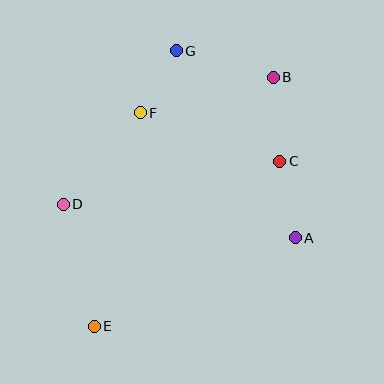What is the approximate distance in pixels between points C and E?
The distance between C and E is approximately 249 pixels.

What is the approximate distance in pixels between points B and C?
The distance between B and C is approximately 84 pixels.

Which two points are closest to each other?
Points F and G are closest to each other.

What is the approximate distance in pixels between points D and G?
The distance between D and G is approximately 191 pixels.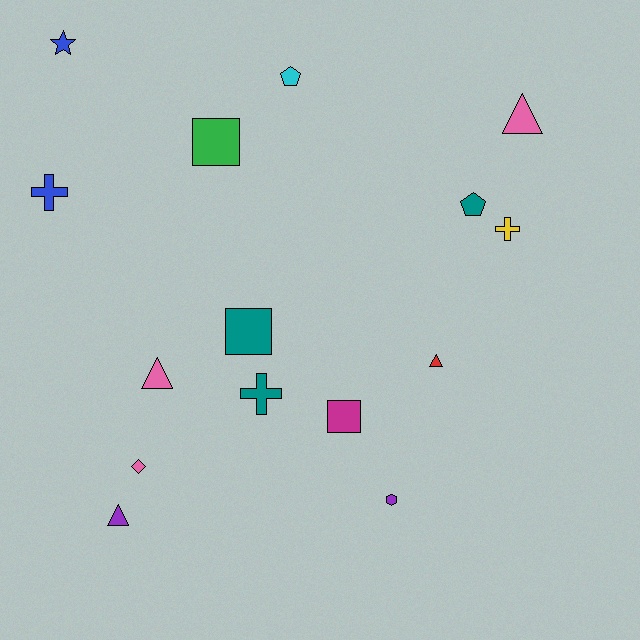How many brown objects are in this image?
There are no brown objects.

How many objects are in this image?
There are 15 objects.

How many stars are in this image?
There is 1 star.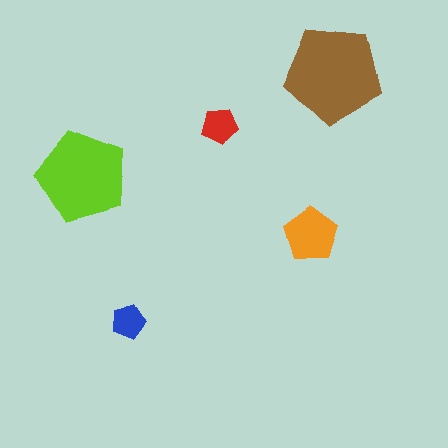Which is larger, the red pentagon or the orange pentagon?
The orange one.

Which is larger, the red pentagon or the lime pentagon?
The lime one.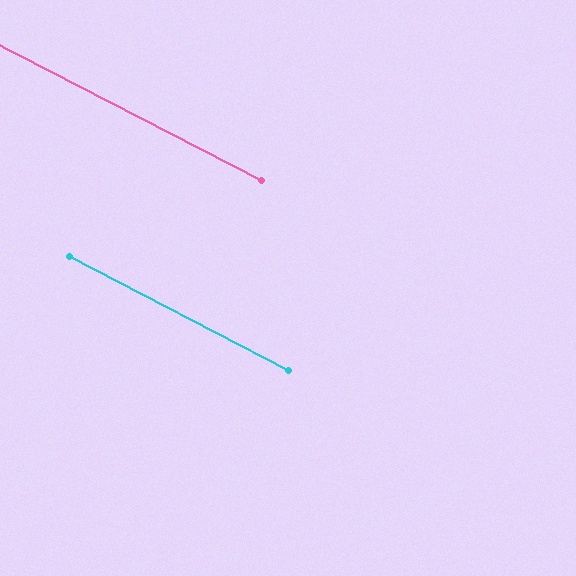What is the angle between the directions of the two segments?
Approximately 0 degrees.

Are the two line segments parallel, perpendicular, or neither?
Parallel — their directions differ by only 0.3°.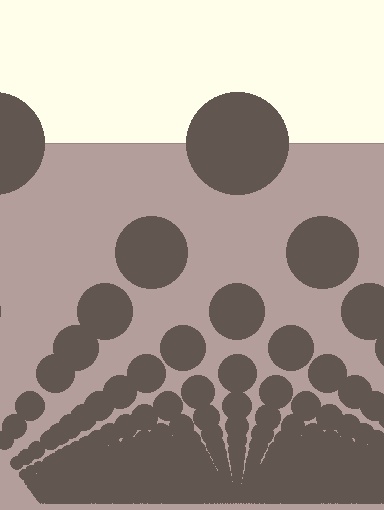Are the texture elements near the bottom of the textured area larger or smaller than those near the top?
Smaller. The gradient is inverted — elements near the bottom are smaller and denser.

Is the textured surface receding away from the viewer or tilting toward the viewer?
The surface appears to tilt toward the viewer. Texture elements get larger and sparser toward the top.